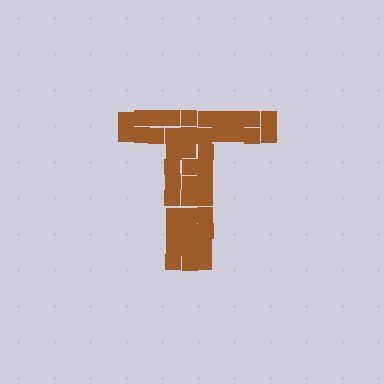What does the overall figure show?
The overall figure shows the letter T.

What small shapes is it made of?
It is made of small squares.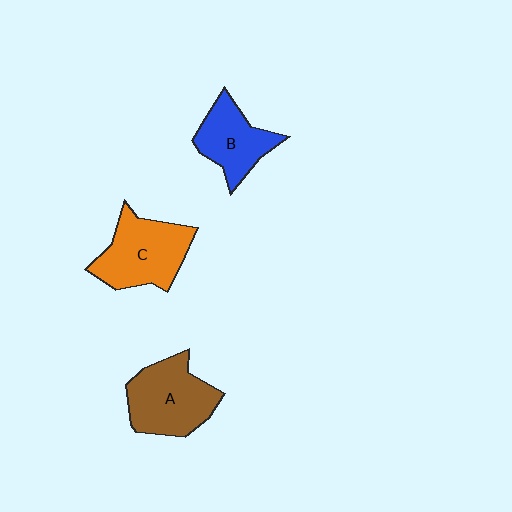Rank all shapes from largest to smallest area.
From largest to smallest: A (brown), C (orange), B (blue).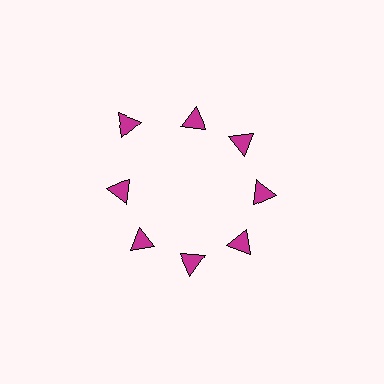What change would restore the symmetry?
The symmetry would be restored by moving it inward, back onto the ring so that all 8 triangles sit at equal angles and equal distance from the center.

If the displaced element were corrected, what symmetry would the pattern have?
It would have 8-fold rotational symmetry — the pattern would map onto itself every 45 degrees.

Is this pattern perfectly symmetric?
No. The 8 magenta triangles are arranged in a ring, but one element near the 10 o'clock position is pushed outward from the center, breaking the 8-fold rotational symmetry.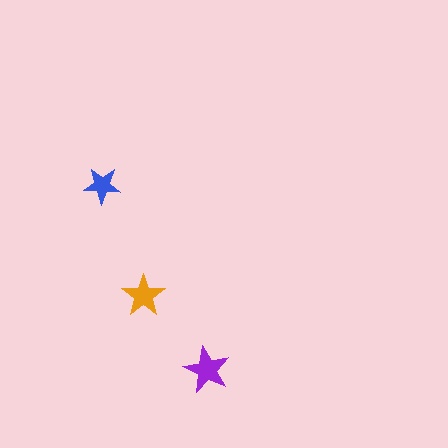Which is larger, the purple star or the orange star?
The purple one.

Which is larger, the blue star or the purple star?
The purple one.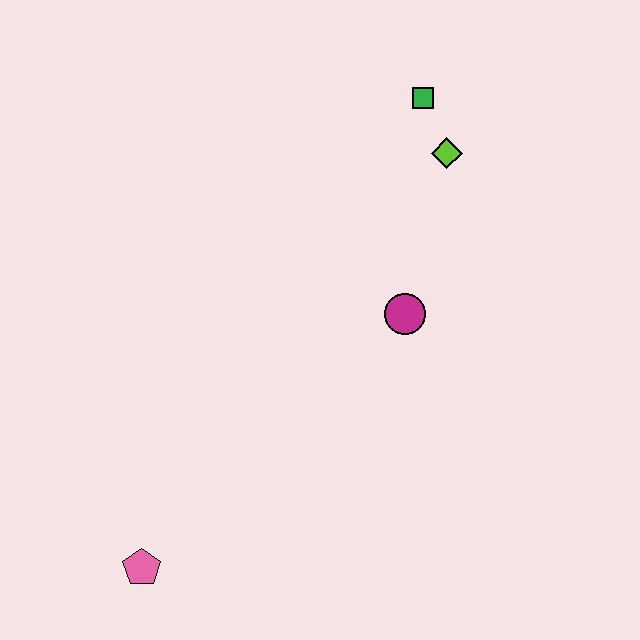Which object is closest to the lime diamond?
The green square is closest to the lime diamond.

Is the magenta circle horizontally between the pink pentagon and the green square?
Yes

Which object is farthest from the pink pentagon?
The green square is farthest from the pink pentagon.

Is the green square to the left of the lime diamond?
Yes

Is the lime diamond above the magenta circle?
Yes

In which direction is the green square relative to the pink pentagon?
The green square is above the pink pentagon.